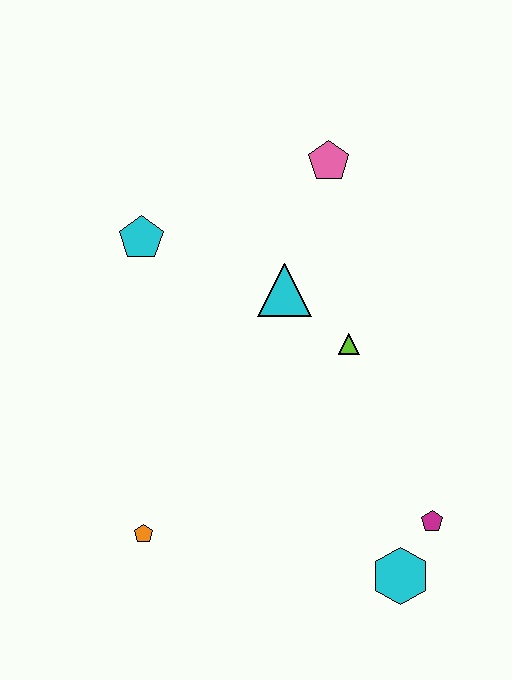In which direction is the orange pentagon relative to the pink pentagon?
The orange pentagon is below the pink pentagon.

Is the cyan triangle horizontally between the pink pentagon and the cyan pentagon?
Yes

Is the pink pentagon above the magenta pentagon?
Yes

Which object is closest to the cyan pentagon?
The cyan triangle is closest to the cyan pentagon.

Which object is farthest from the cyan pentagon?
The cyan hexagon is farthest from the cyan pentagon.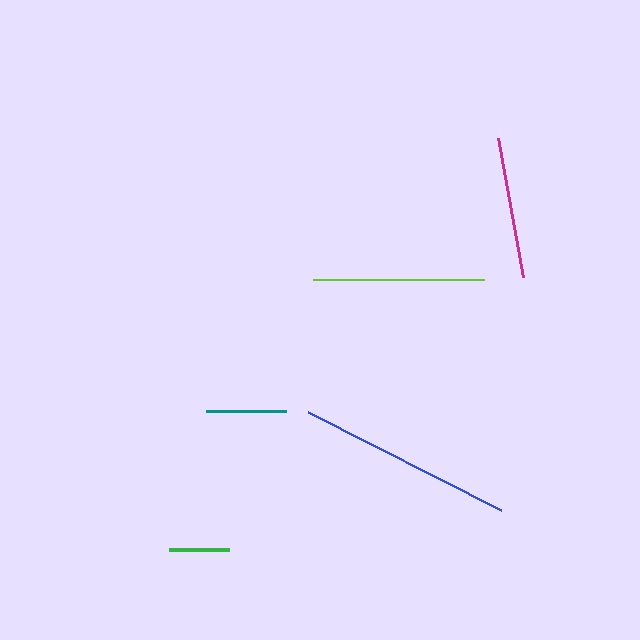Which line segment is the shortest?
The green line is the shortest at approximately 60 pixels.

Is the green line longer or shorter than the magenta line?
The magenta line is longer than the green line.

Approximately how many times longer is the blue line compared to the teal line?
The blue line is approximately 2.7 times the length of the teal line.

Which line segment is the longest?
The blue line is the longest at approximately 217 pixels.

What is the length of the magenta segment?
The magenta segment is approximately 142 pixels long.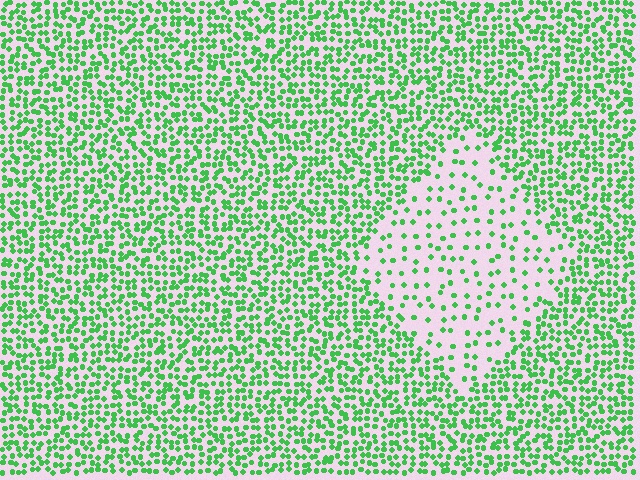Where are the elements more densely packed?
The elements are more densely packed outside the diamond boundary.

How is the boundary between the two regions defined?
The boundary is defined by a change in element density (approximately 2.7x ratio). All elements are the same color, size, and shape.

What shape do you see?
I see a diamond.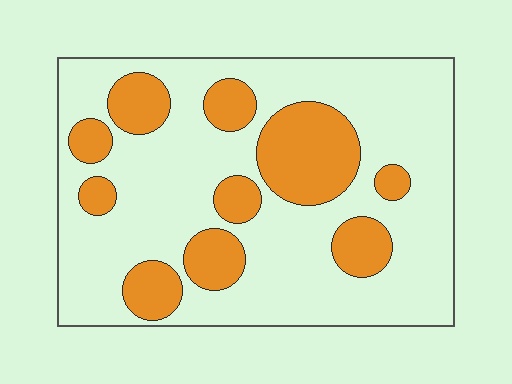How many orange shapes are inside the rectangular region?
10.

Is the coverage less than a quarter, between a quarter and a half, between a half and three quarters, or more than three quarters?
Between a quarter and a half.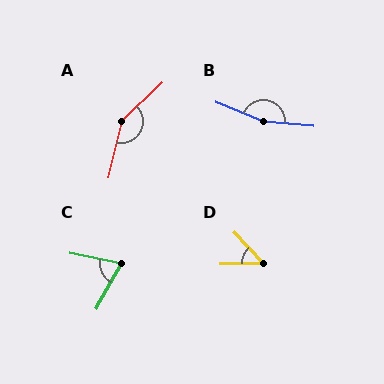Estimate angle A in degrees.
Approximately 147 degrees.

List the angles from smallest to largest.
D (48°), C (72°), A (147°), B (162°).